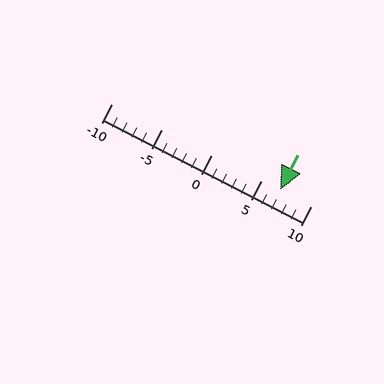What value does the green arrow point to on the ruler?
The green arrow points to approximately 7.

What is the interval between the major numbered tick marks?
The major tick marks are spaced 5 units apart.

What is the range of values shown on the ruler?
The ruler shows values from -10 to 10.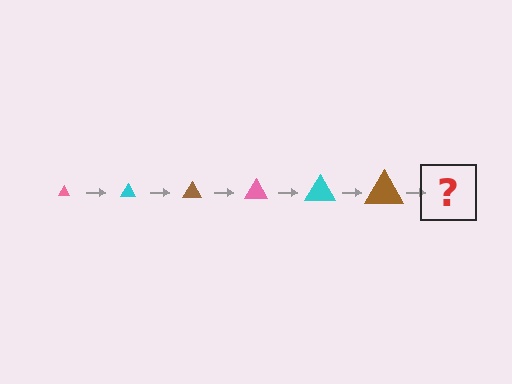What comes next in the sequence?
The next element should be a pink triangle, larger than the previous one.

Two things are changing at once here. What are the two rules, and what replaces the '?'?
The two rules are that the triangle grows larger each step and the color cycles through pink, cyan, and brown. The '?' should be a pink triangle, larger than the previous one.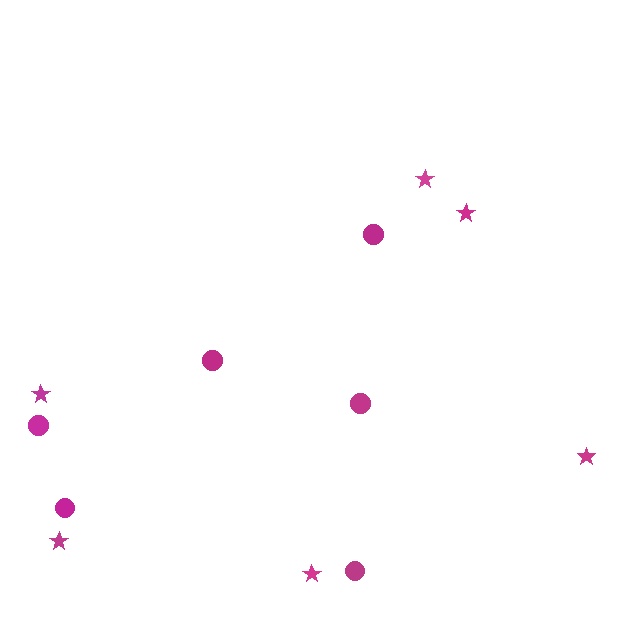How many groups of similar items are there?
There are 2 groups: one group of stars (6) and one group of circles (6).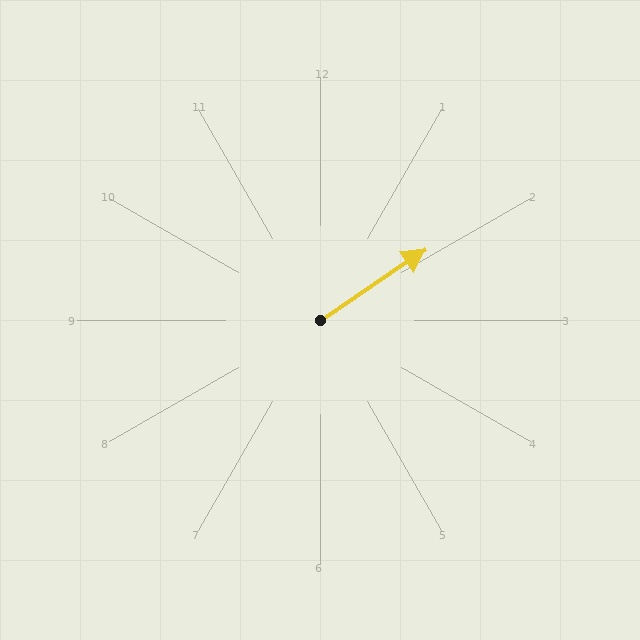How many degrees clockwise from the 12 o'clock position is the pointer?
Approximately 56 degrees.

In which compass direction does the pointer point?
Northeast.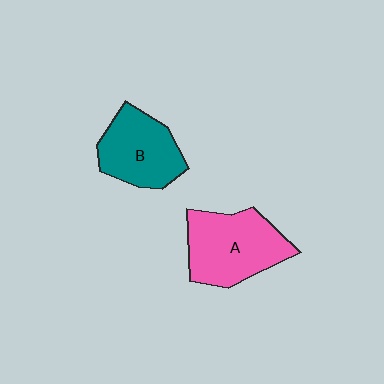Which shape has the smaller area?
Shape B (teal).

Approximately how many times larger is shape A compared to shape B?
Approximately 1.2 times.